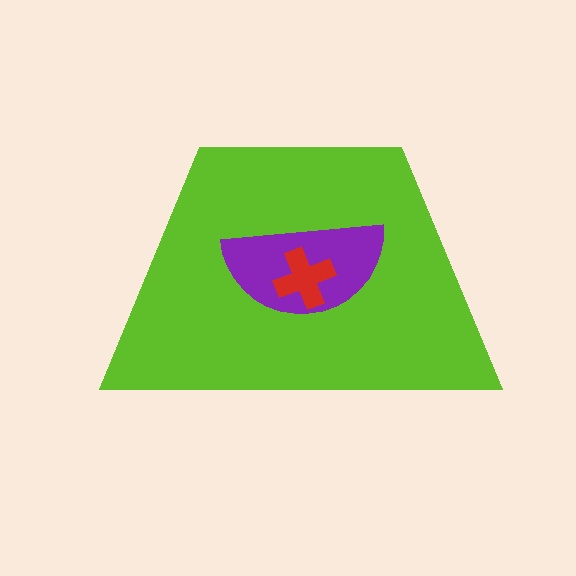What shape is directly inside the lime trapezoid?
The purple semicircle.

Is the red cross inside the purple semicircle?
Yes.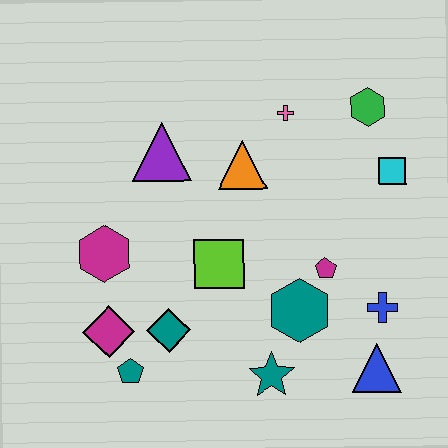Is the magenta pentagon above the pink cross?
No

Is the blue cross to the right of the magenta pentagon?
Yes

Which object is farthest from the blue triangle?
The purple triangle is farthest from the blue triangle.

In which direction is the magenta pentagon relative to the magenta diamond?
The magenta pentagon is to the right of the magenta diamond.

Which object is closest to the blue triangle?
The blue cross is closest to the blue triangle.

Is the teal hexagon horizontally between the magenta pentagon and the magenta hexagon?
Yes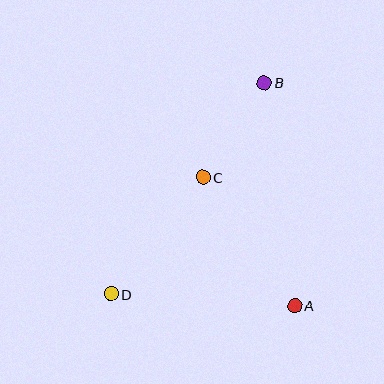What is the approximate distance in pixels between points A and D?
The distance between A and D is approximately 184 pixels.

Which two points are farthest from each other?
Points B and D are farthest from each other.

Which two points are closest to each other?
Points B and C are closest to each other.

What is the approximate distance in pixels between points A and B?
The distance between A and B is approximately 225 pixels.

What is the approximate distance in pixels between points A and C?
The distance between A and C is approximately 158 pixels.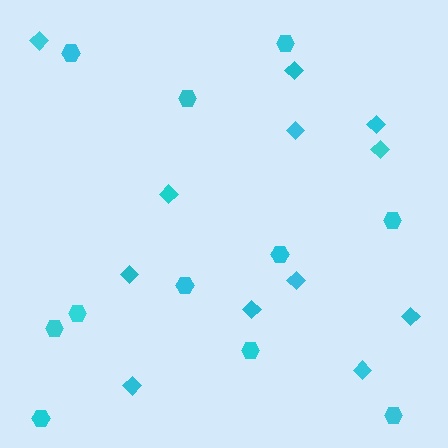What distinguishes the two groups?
There are 2 groups: one group of hexagons (11) and one group of diamonds (12).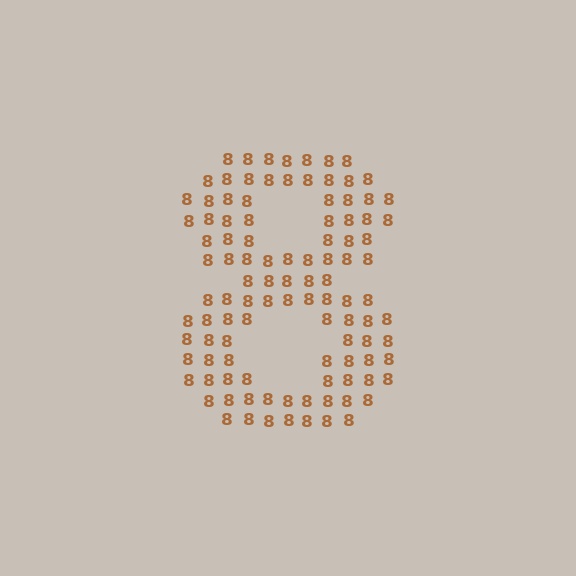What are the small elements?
The small elements are digit 8's.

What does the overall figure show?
The overall figure shows the digit 8.